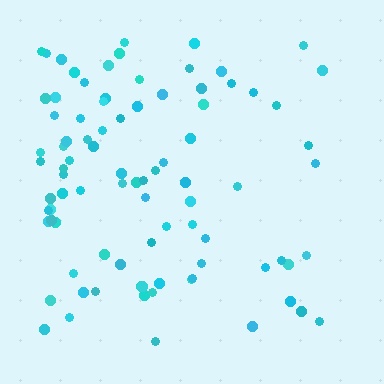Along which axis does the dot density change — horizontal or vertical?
Horizontal.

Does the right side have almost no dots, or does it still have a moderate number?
Still a moderate number, just noticeably fewer than the left.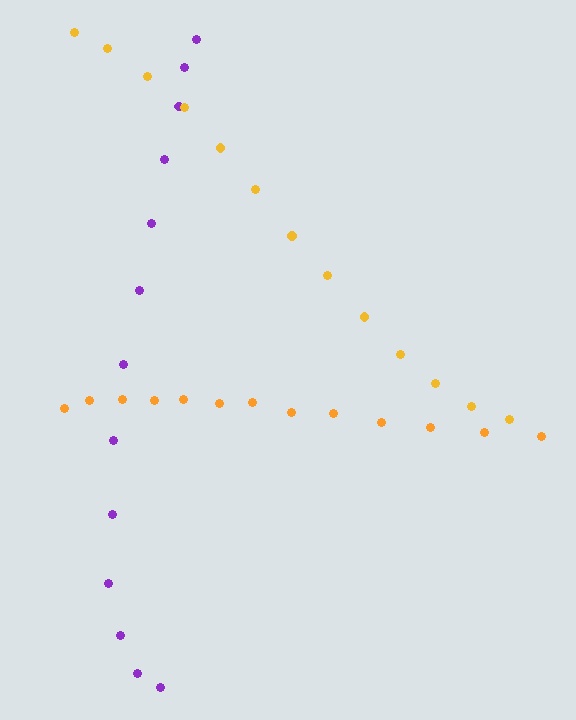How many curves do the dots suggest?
There are 3 distinct paths.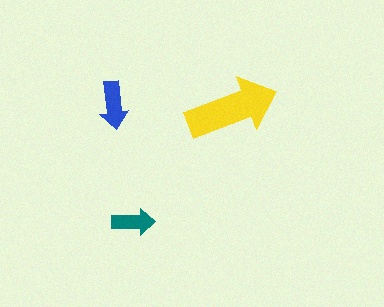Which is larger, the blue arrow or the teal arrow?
The blue one.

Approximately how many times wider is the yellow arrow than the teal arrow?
About 2 times wider.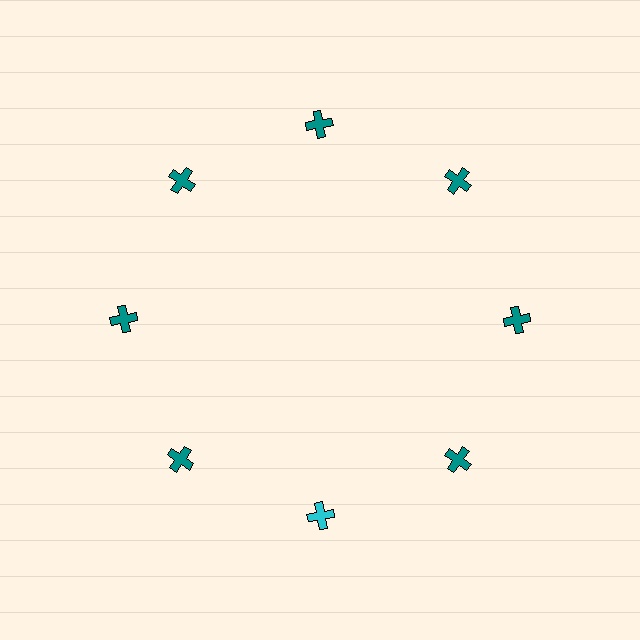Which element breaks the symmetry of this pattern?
The cyan cross at roughly the 6 o'clock position breaks the symmetry. All other shapes are teal crosses.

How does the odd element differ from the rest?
It has a different color: cyan instead of teal.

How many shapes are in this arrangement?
There are 8 shapes arranged in a ring pattern.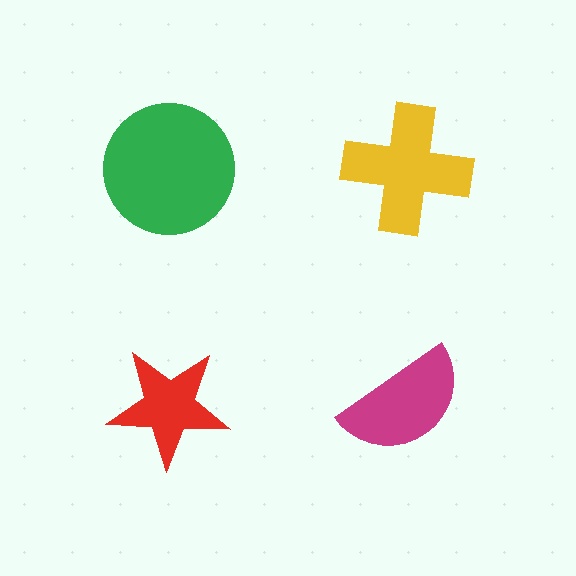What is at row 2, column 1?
A red star.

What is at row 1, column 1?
A green circle.